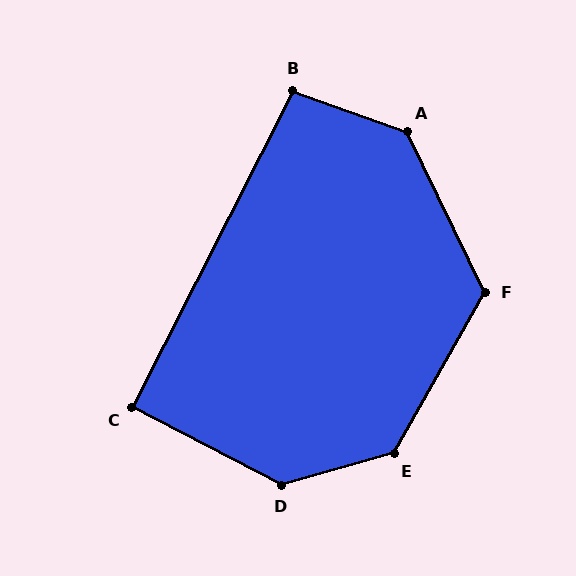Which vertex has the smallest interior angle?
C, at approximately 90 degrees.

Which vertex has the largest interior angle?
D, at approximately 137 degrees.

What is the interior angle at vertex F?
Approximately 125 degrees (obtuse).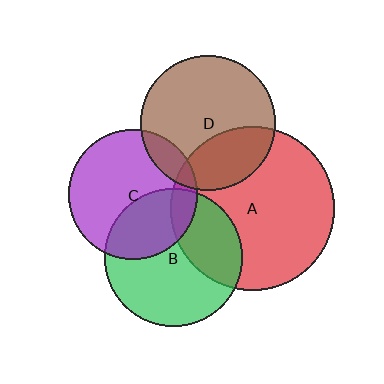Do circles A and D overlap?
Yes.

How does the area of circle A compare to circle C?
Approximately 1.6 times.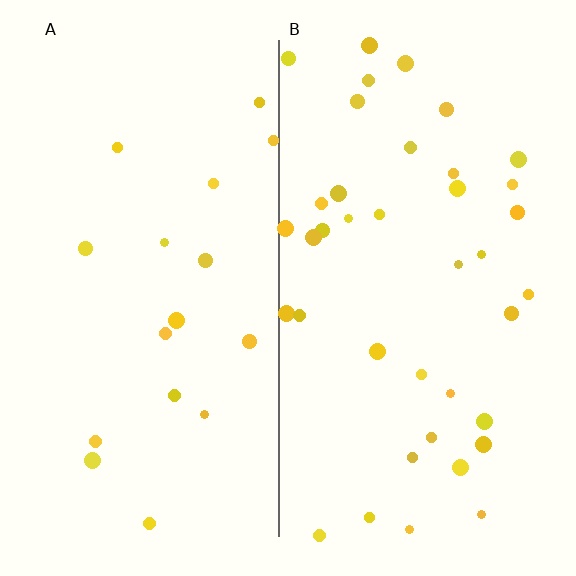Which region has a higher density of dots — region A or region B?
B (the right).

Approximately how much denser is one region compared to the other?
Approximately 2.3× — region B over region A.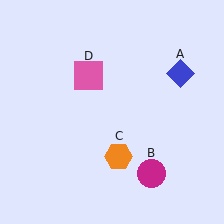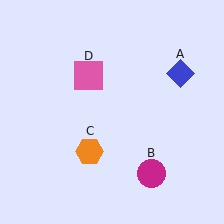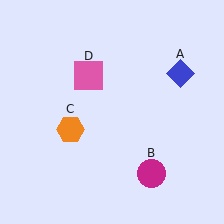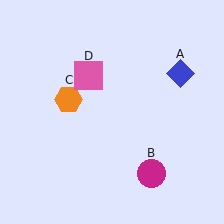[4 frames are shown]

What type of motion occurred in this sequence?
The orange hexagon (object C) rotated clockwise around the center of the scene.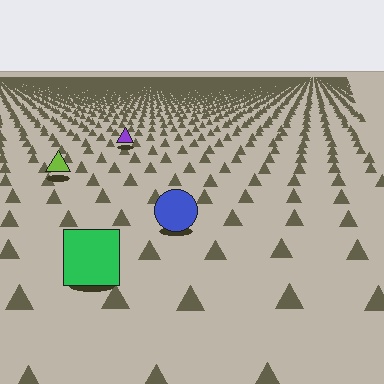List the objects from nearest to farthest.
From nearest to farthest: the green square, the blue circle, the lime triangle, the purple triangle.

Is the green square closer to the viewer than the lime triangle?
Yes. The green square is closer — you can tell from the texture gradient: the ground texture is coarser near it.